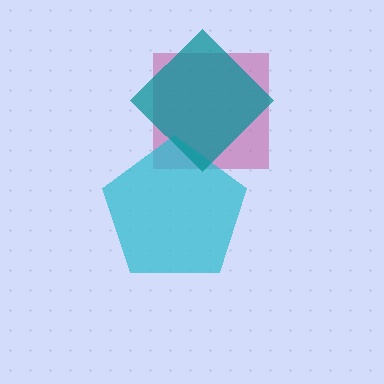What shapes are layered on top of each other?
The layered shapes are: a magenta square, a cyan pentagon, a teal diamond.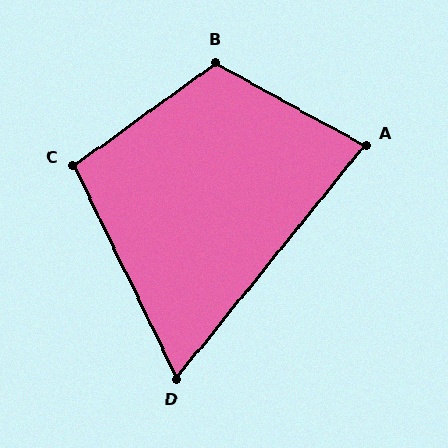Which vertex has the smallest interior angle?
D, at approximately 65 degrees.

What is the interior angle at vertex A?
Approximately 80 degrees (acute).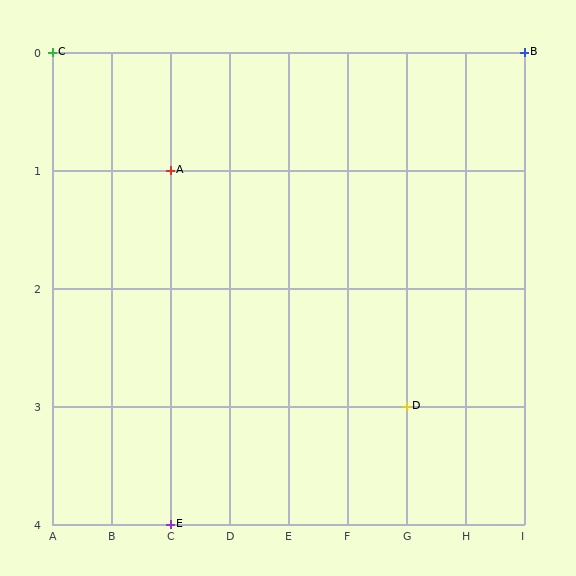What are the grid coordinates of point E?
Point E is at grid coordinates (C, 4).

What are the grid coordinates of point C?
Point C is at grid coordinates (A, 0).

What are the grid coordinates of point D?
Point D is at grid coordinates (G, 3).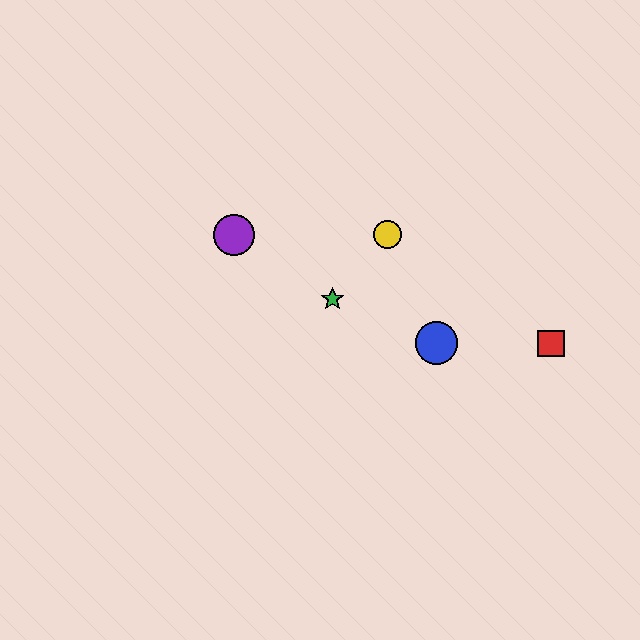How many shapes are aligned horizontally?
2 shapes (the red square, the blue circle) are aligned horizontally.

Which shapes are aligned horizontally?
The red square, the blue circle are aligned horizontally.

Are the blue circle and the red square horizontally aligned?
Yes, both are at y≈343.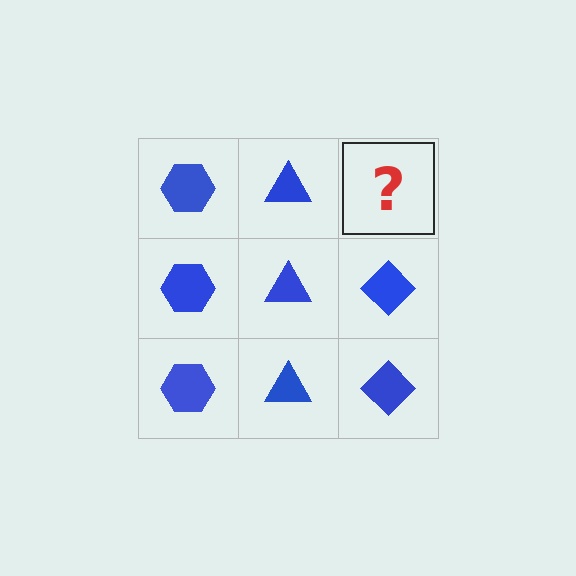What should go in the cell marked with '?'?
The missing cell should contain a blue diamond.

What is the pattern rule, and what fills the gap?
The rule is that each column has a consistent shape. The gap should be filled with a blue diamond.